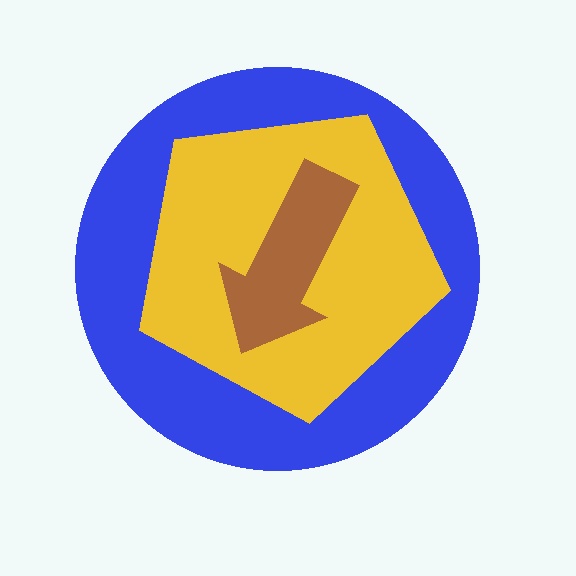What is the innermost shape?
The brown arrow.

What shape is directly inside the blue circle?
The yellow pentagon.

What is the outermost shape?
The blue circle.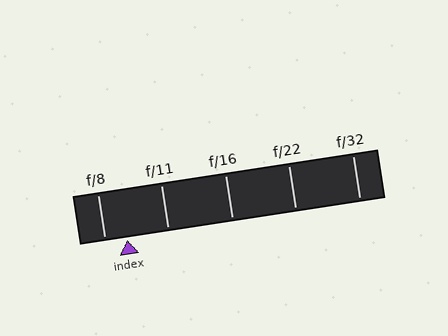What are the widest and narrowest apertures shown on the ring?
The widest aperture shown is f/8 and the narrowest is f/32.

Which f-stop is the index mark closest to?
The index mark is closest to f/8.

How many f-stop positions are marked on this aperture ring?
There are 5 f-stop positions marked.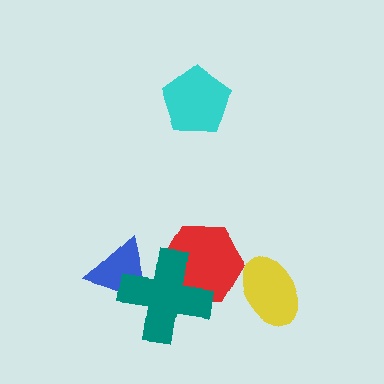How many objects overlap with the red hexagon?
1 object overlaps with the red hexagon.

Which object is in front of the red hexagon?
The teal cross is in front of the red hexagon.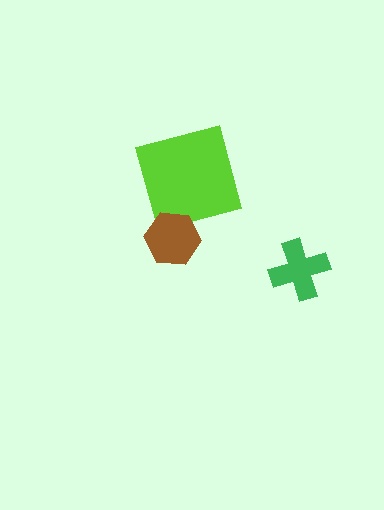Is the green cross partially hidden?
No, no other shape covers it.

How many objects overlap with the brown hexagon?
1 object overlaps with the brown hexagon.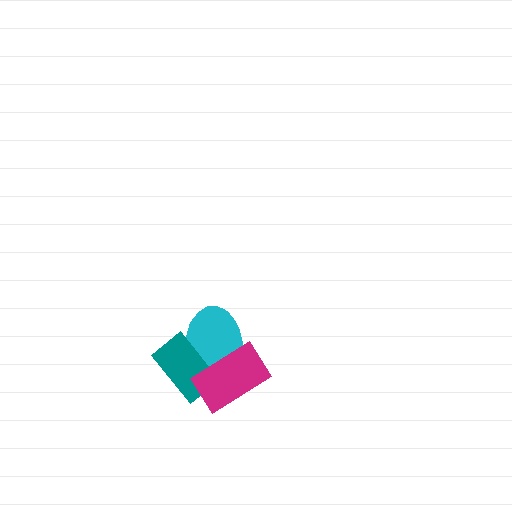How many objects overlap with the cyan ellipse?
2 objects overlap with the cyan ellipse.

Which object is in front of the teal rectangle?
The magenta rectangle is in front of the teal rectangle.